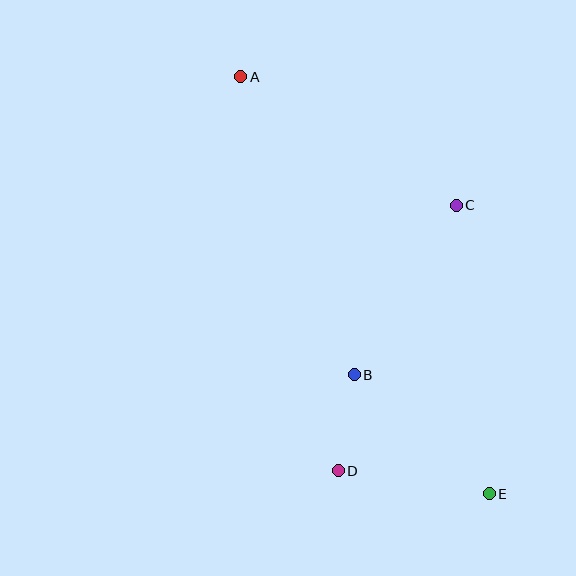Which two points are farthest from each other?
Points A and E are farthest from each other.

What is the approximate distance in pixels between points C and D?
The distance between C and D is approximately 290 pixels.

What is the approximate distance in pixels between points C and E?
The distance between C and E is approximately 291 pixels.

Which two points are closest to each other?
Points B and D are closest to each other.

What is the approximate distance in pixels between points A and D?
The distance between A and D is approximately 406 pixels.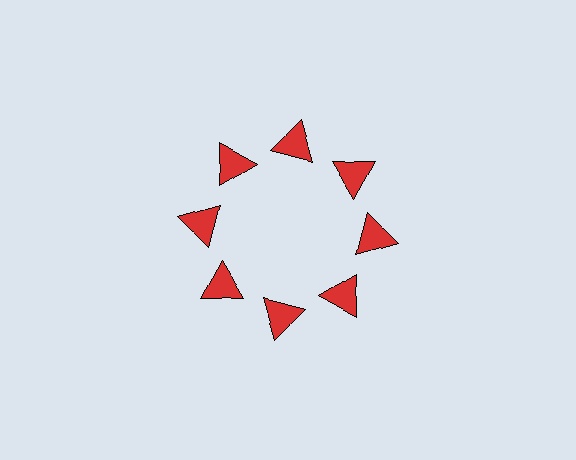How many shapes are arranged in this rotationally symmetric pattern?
There are 8 shapes, arranged in 8 groups of 1.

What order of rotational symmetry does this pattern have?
This pattern has 8-fold rotational symmetry.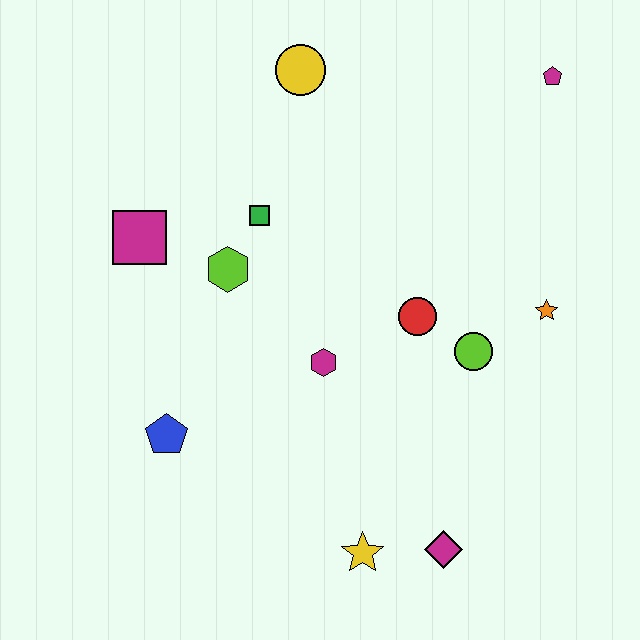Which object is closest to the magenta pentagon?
The orange star is closest to the magenta pentagon.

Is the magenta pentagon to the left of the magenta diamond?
No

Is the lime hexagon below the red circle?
No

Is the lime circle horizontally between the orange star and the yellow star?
Yes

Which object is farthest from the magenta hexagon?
The magenta pentagon is farthest from the magenta hexagon.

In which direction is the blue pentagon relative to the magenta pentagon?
The blue pentagon is to the left of the magenta pentagon.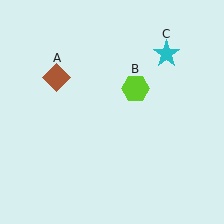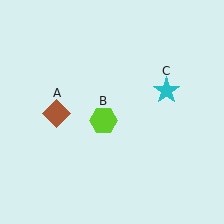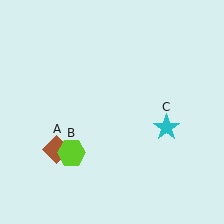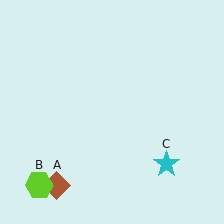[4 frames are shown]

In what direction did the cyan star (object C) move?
The cyan star (object C) moved down.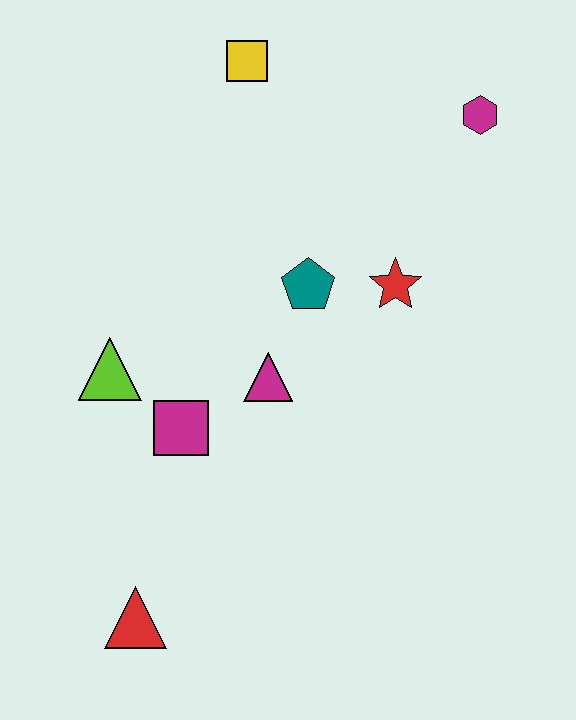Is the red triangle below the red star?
Yes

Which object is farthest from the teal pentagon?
The red triangle is farthest from the teal pentagon.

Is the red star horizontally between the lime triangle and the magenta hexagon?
Yes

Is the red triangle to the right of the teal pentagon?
No